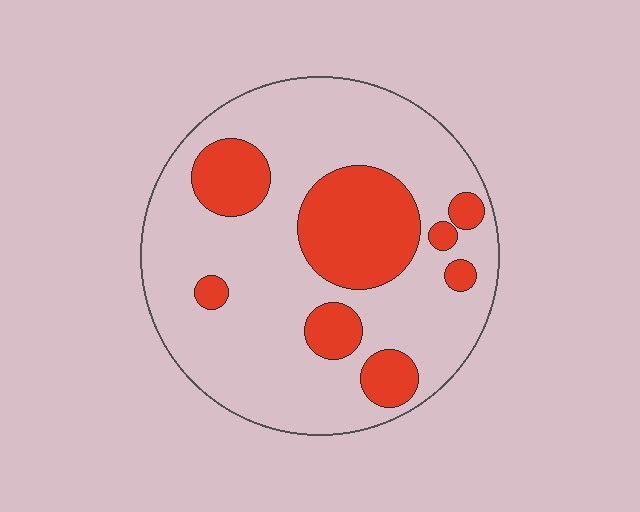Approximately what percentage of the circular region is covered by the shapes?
Approximately 25%.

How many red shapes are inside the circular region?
8.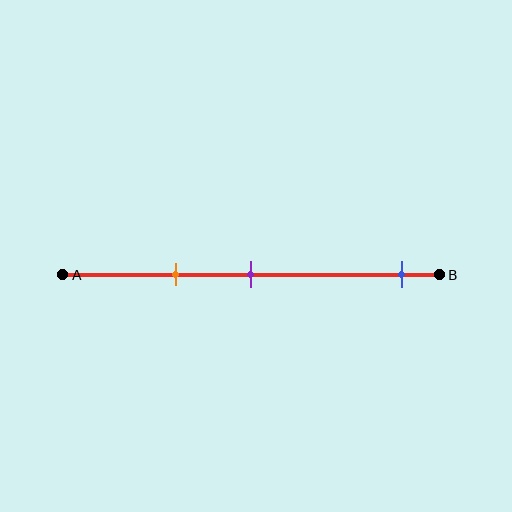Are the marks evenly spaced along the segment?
No, the marks are not evenly spaced.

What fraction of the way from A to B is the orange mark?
The orange mark is approximately 30% (0.3) of the way from A to B.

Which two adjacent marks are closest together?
The orange and purple marks are the closest adjacent pair.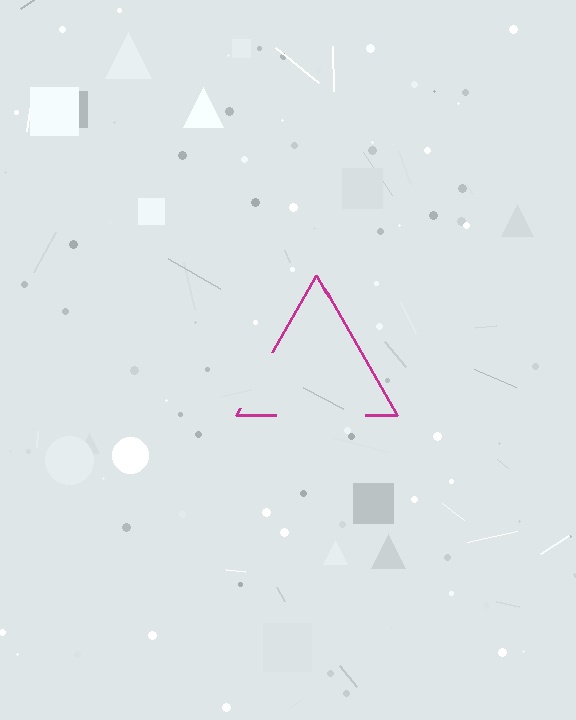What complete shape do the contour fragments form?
The contour fragments form a triangle.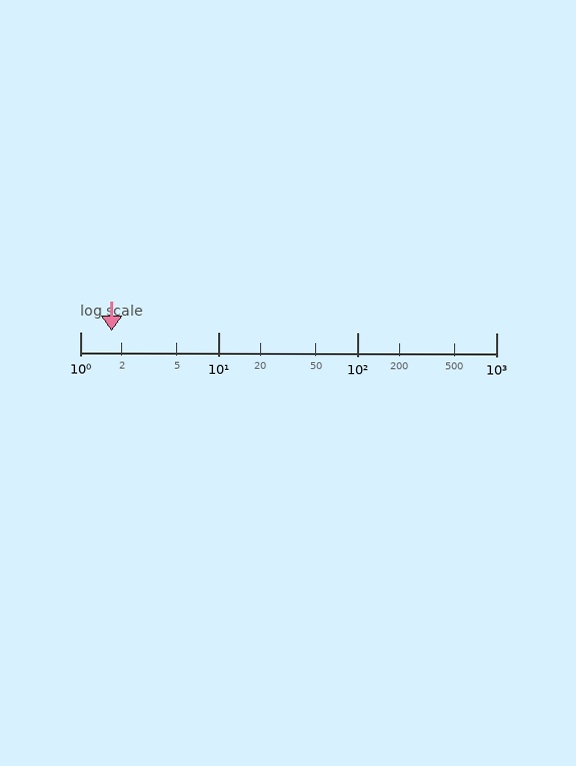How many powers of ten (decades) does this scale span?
The scale spans 3 decades, from 1 to 1000.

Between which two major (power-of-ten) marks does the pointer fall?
The pointer is between 1 and 10.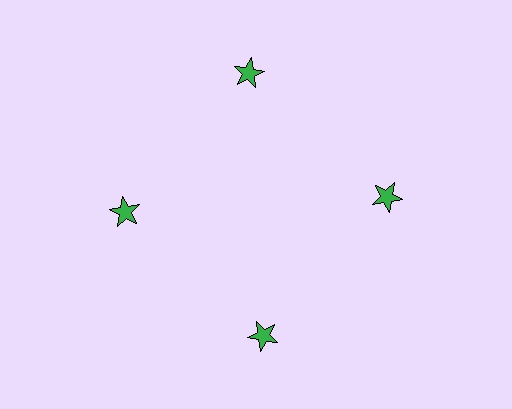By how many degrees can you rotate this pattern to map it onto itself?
The pattern maps onto itself every 90 degrees of rotation.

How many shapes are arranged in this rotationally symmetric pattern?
There are 4 shapes, arranged in 4 groups of 1.